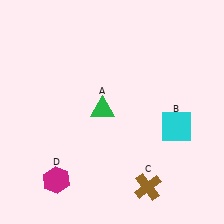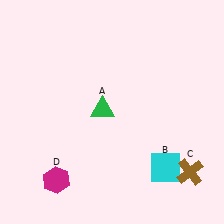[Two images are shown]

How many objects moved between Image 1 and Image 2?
2 objects moved between the two images.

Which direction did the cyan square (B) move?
The cyan square (B) moved down.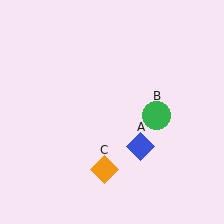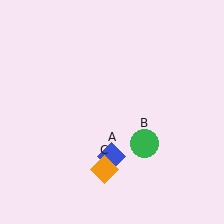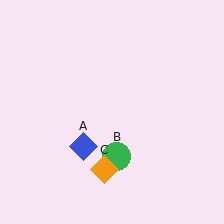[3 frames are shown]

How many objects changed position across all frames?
2 objects changed position: blue diamond (object A), green circle (object B).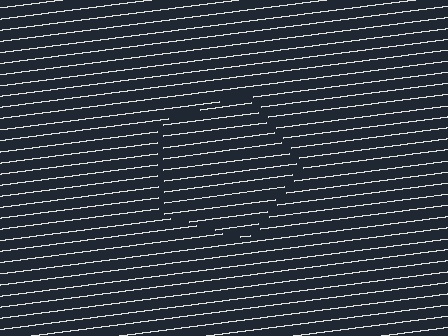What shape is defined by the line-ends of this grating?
An illusory pentagon. The interior of the shape contains the same grating, shifted by half a period — the contour is defined by the phase discontinuity where line-ends from the inner and outer gratings abut.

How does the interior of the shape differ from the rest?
The interior of the shape contains the same grating, shifted by half a period — the contour is defined by the phase discontinuity where line-ends from the inner and outer gratings abut.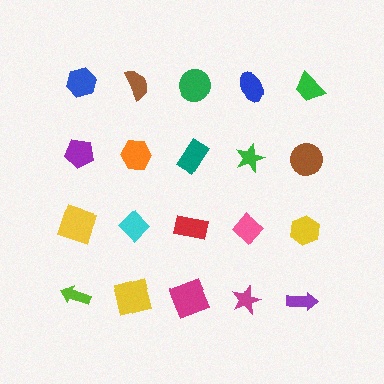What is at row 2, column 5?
A brown circle.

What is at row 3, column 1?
A yellow square.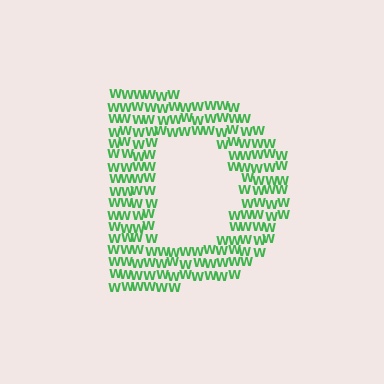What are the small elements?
The small elements are letter W's.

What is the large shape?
The large shape is the letter D.